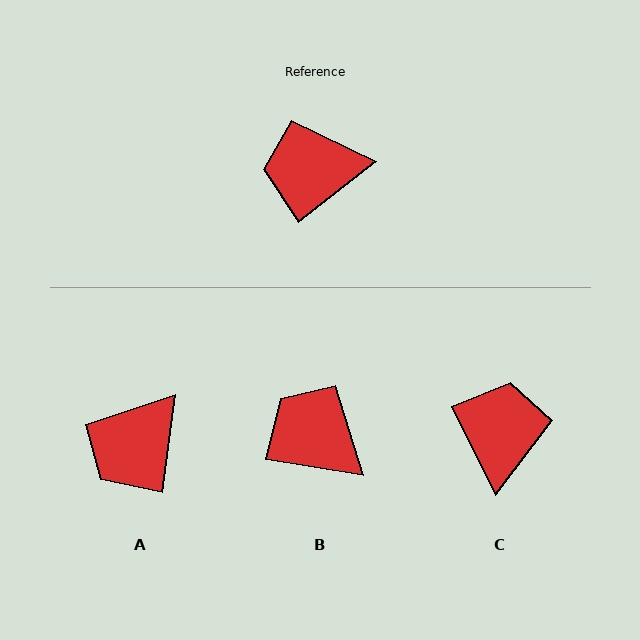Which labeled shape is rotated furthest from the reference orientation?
C, about 102 degrees away.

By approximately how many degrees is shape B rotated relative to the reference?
Approximately 47 degrees clockwise.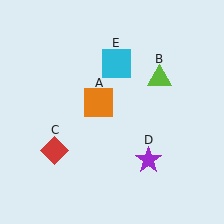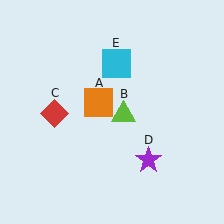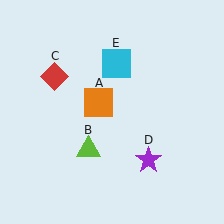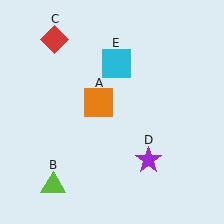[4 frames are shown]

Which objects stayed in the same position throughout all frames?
Orange square (object A) and purple star (object D) and cyan square (object E) remained stationary.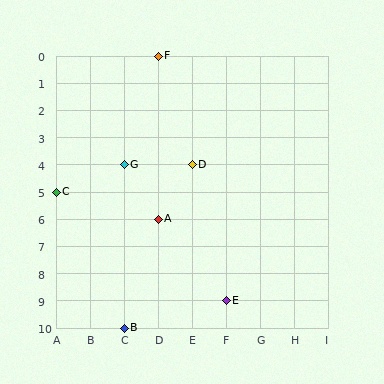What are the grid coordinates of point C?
Point C is at grid coordinates (A, 5).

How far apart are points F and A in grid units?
Points F and A are 6 rows apart.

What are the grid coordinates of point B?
Point B is at grid coordinates (C, 10).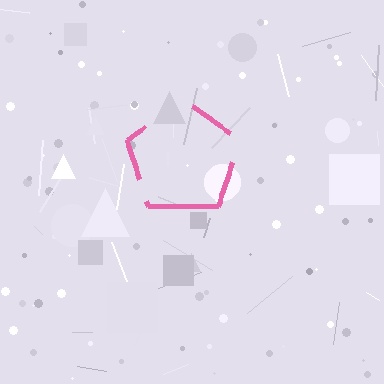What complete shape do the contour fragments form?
The contour fragments form a pentagon.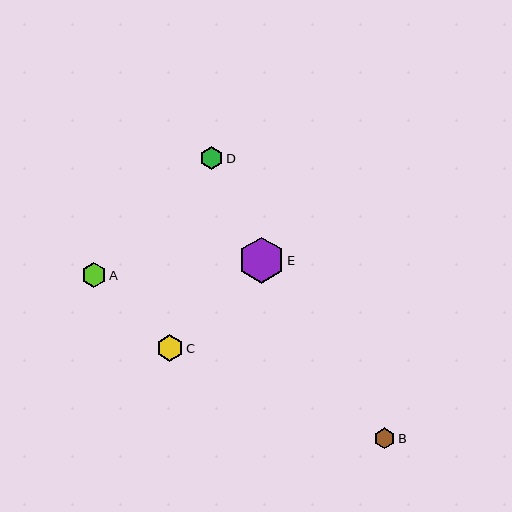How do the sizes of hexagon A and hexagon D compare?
Hexagon A and hexagon D are approximately the same size.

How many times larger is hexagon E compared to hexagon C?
Hexagon E is approximately 1.7 times the size of hexagon C.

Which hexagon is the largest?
Hexagon E is the largest with a size of approximately 46 pixels.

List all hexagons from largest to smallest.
From largest to smallest: E, C, A, D, B.